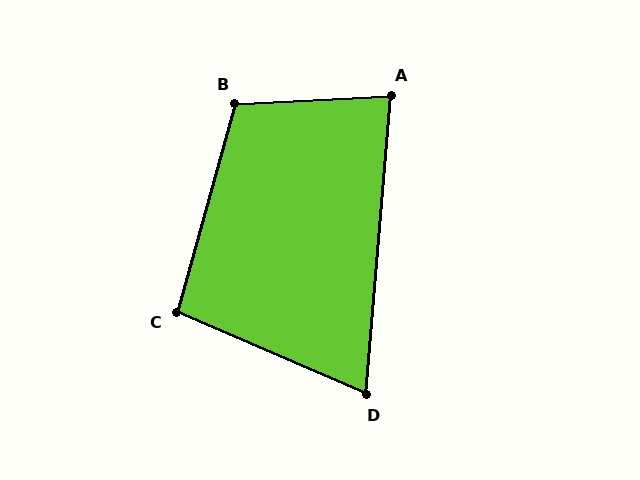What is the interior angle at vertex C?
Approximately 98 degrees (obtuse).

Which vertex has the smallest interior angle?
D, at approximately 72 degrees.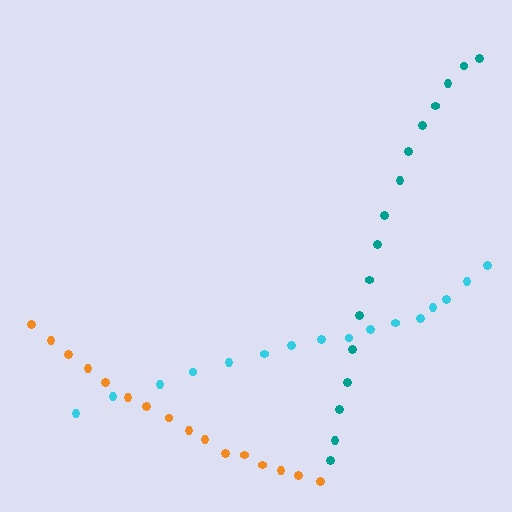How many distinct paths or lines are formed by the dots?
There are 3 distinct paths.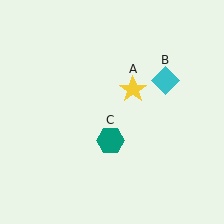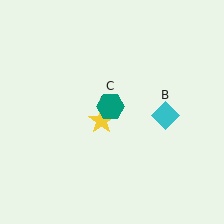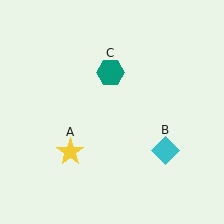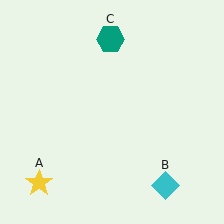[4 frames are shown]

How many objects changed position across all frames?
3 objects changed position: yellow star (object A), cyan diamond (object B), teal hexagon (object C).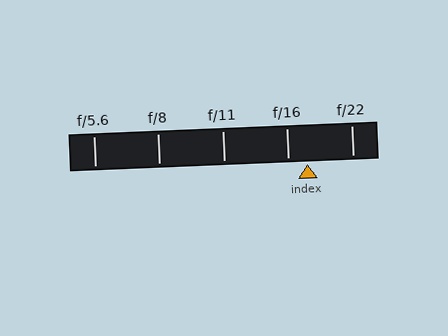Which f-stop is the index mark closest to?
The index mark is closest to f/16.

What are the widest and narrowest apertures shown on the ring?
The widest aperture shown is f/5.6 and the narrowest is f/22.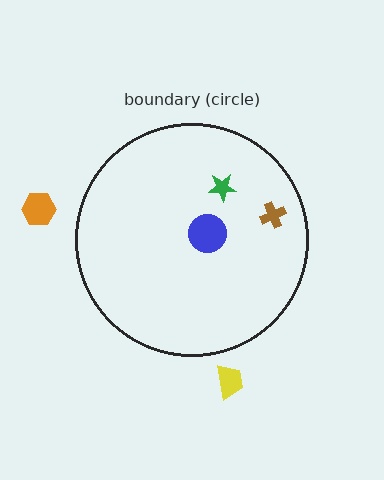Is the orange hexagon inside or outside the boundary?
Outside.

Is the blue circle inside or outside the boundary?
Inside.